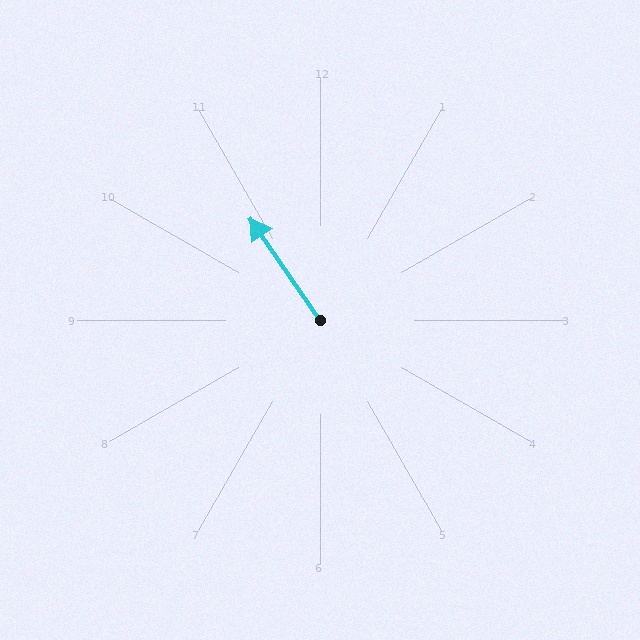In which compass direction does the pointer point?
Northwest.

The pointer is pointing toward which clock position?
Roughly 11 o'clock.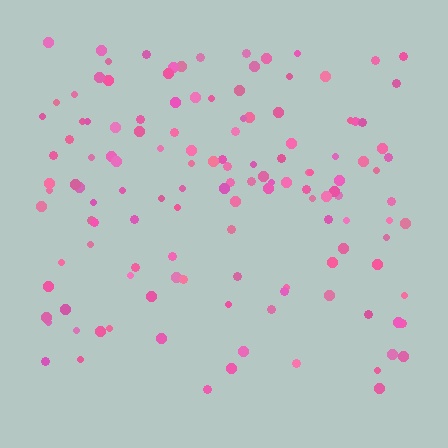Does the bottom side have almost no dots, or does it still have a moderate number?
Still a moderate number, just noticeably fewer than the top.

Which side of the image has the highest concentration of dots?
The top.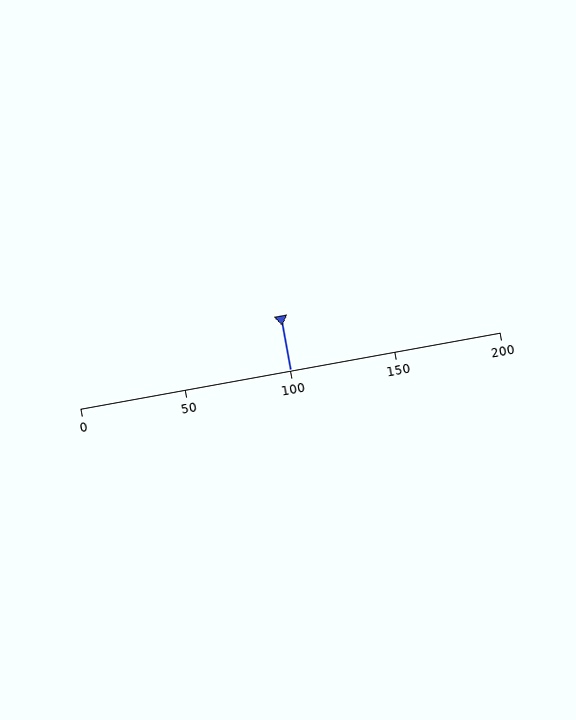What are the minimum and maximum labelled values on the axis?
The axis runs from 0 to 200.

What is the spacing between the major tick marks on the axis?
The major ticks are spaced 50 apart.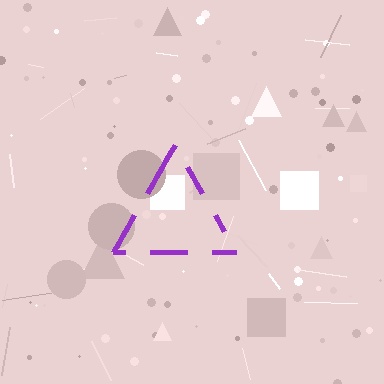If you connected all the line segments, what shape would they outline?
They would outline a triangle.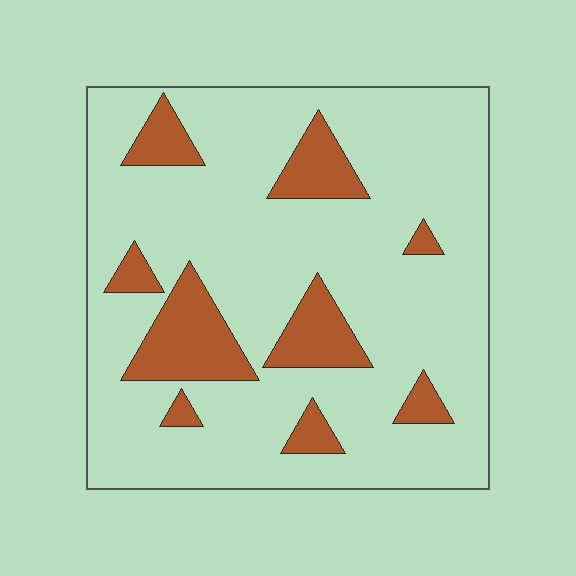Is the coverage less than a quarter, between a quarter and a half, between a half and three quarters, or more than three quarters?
Less than a quarter.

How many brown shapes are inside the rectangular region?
9.